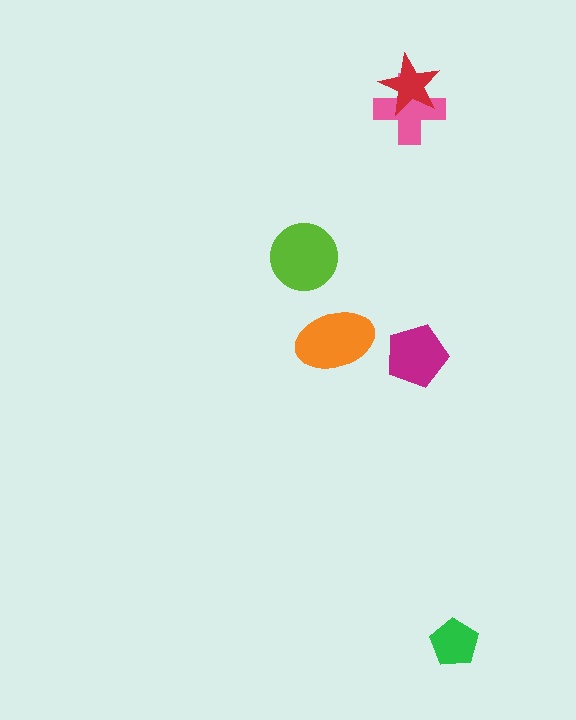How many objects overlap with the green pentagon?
0 objects overlap with the green pentagon.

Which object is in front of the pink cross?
The red star is in front of the pink cross.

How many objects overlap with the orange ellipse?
0 objects overlap with the orange ellipse.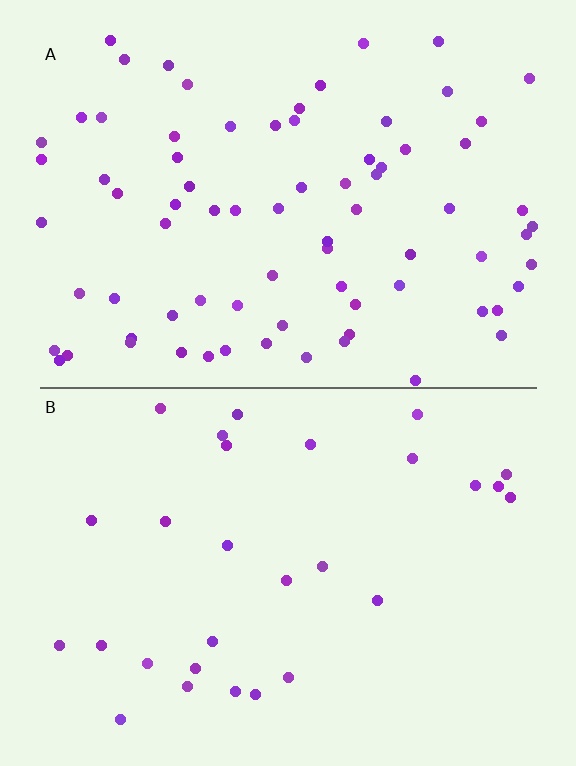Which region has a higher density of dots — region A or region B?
A (the top).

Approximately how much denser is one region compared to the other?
Approximately 2.7× — region A over region B.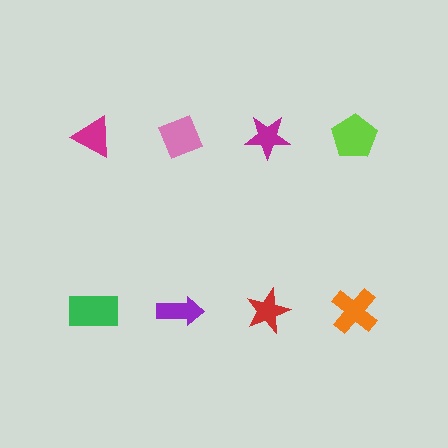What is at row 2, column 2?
A purple arrow.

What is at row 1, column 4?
A lime pentagon.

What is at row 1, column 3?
A magenta star.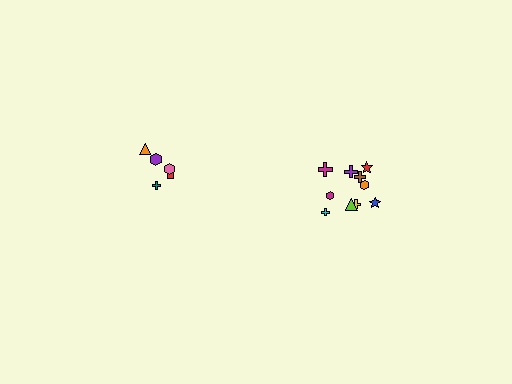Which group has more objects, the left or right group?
The right group.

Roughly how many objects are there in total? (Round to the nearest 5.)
Roughly 15 objects in total.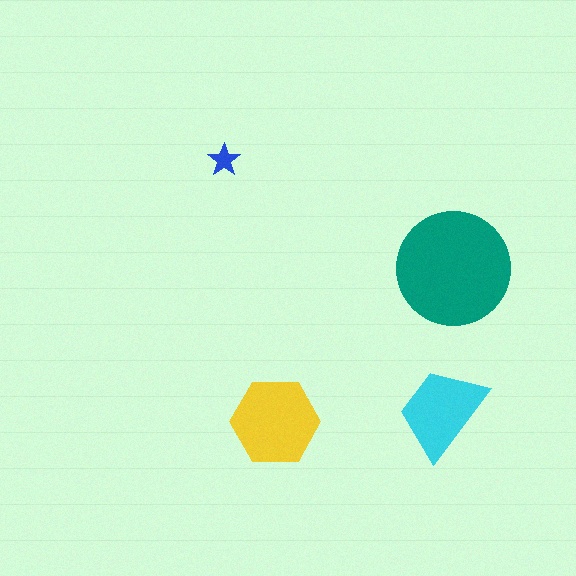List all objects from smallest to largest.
The blue star, the cyan trapezoid, the yellow hexagon, the teal circle.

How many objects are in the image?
There are 4 objects in the image.